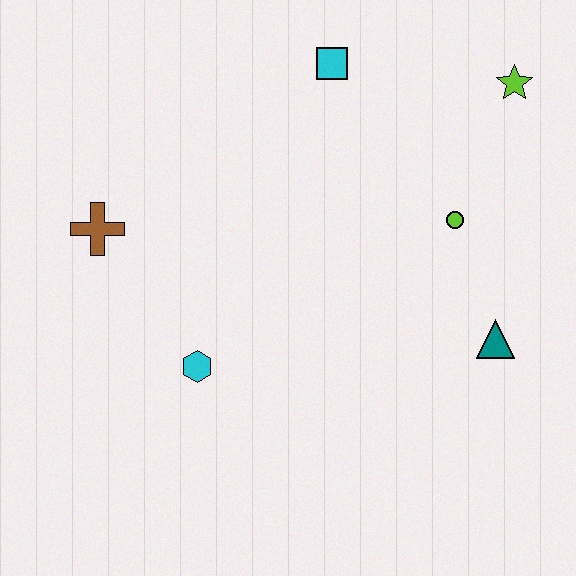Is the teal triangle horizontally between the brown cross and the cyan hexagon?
No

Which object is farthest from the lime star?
The brown cross is farthest from the lime star.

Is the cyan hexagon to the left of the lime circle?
Yes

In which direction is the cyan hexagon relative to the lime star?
The cyan hexagon is to the left of the lime star.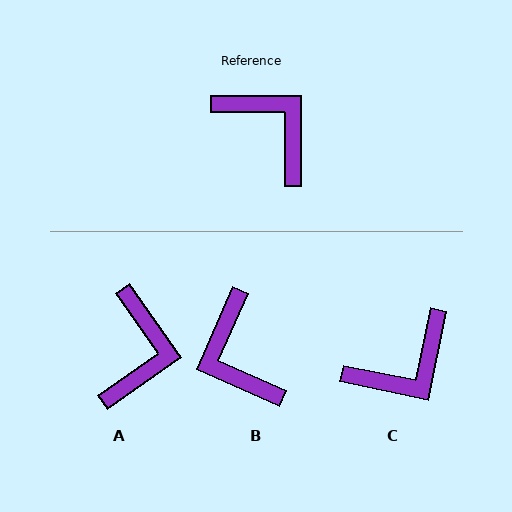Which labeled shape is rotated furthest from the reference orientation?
B, about 156 degrees away.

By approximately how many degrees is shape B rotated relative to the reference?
Approximately 156 degrees counter-clockwise.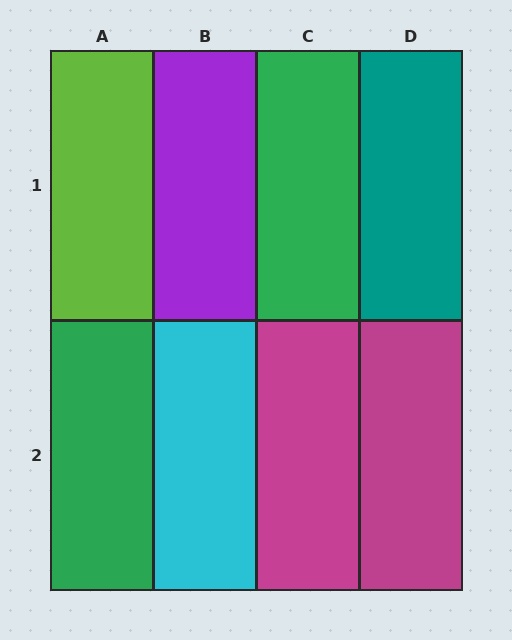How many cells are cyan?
1 cell is cyan.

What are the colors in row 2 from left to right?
Green, cyan, magenta, magenta.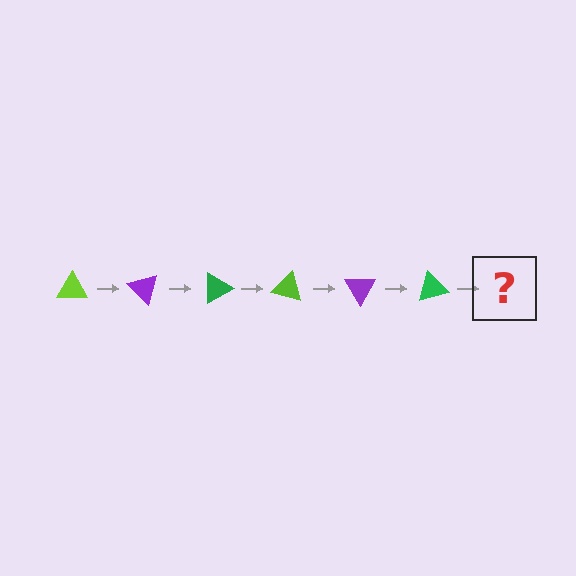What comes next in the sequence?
The next element should be a lime triangle, rotated 270 degrees from the start.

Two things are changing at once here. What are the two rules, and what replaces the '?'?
The two rules are that it rotates 45 degrees each step and the color cycles through lime, purple, and green. The '?' should be a lime triangle, rotated 270 degrees from the start.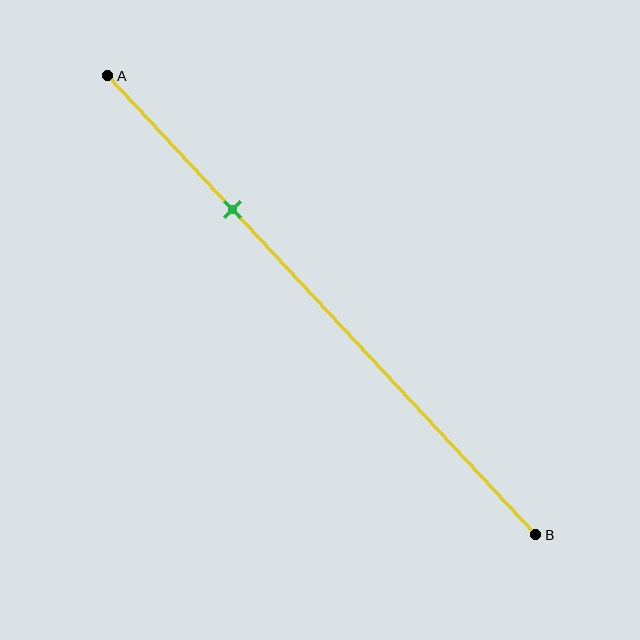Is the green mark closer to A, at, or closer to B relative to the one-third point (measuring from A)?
The green mark is closer to point A than the one-third point of segment AB.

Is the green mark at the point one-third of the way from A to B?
No, the mark is at about 30% from A, not at the 33% one-third point.